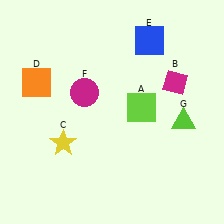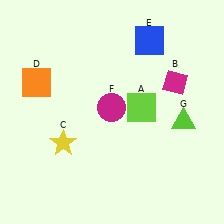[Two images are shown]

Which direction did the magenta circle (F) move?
The magenta circle (F) moved right.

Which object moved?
The magenta circle (F) moved right.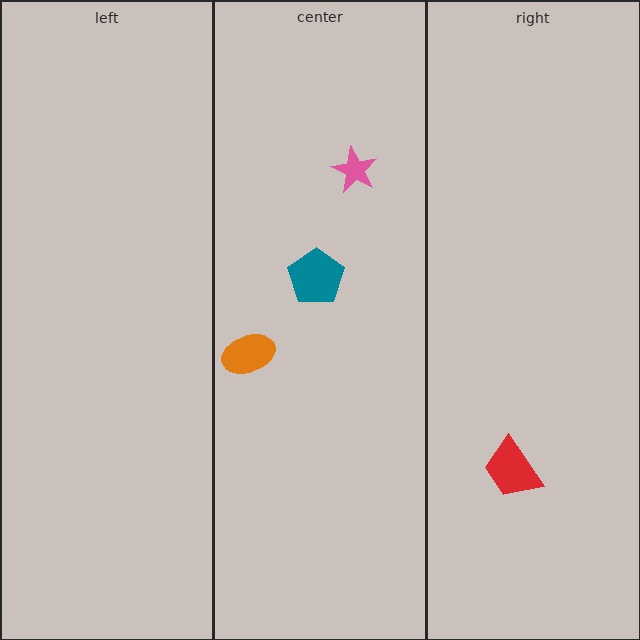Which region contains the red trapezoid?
The right region.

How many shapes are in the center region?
3.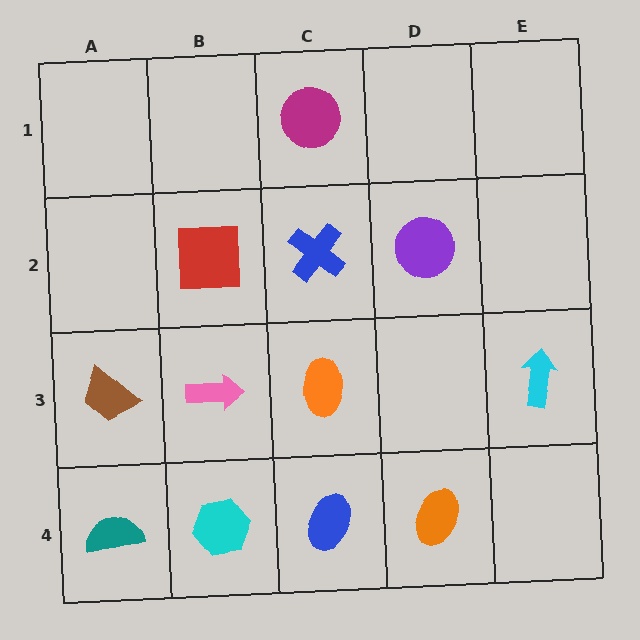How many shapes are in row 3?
4 shapes.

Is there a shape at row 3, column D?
No, that cell is empty.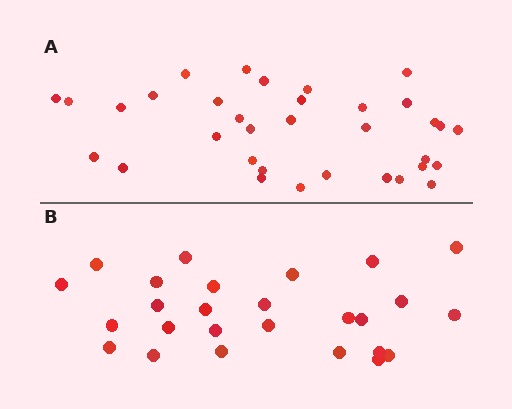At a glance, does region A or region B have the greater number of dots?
Region A (the top region) has more dots.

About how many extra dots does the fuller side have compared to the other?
Region A has roughly 8 or so more dots than region B.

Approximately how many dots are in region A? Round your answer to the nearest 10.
About 30 dots. (The exact count is 34, which rounds to 30.)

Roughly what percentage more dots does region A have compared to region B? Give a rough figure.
About 30% more.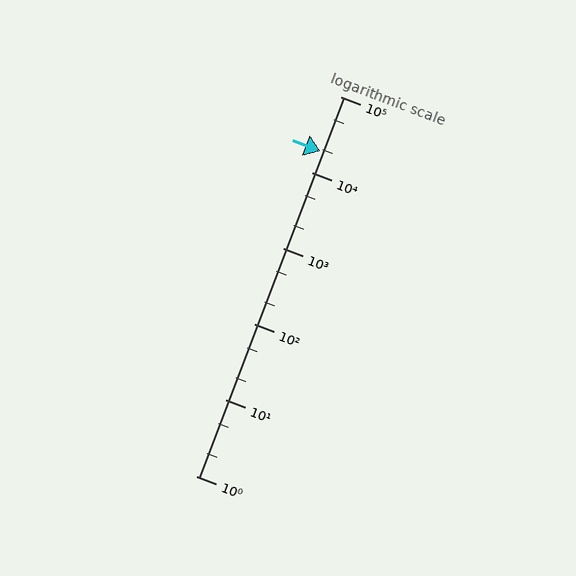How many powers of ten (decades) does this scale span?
The scale spans 5 decades, from 1 to 100000.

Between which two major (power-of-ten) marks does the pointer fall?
The pointer is between 10000 and 100000.